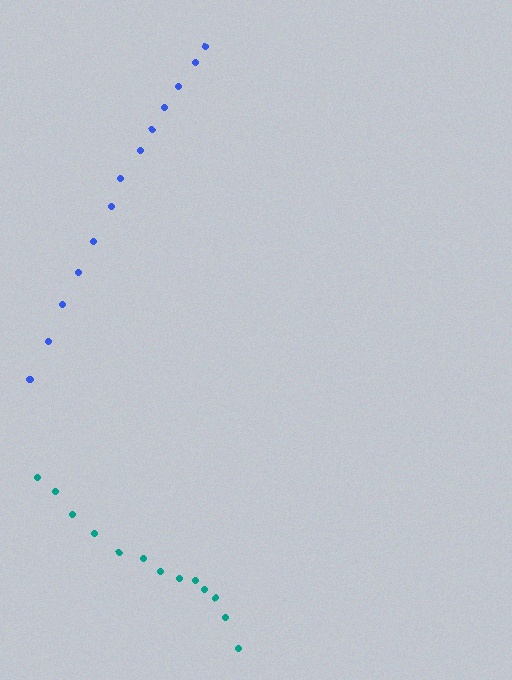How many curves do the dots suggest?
There are 2 distinct paths.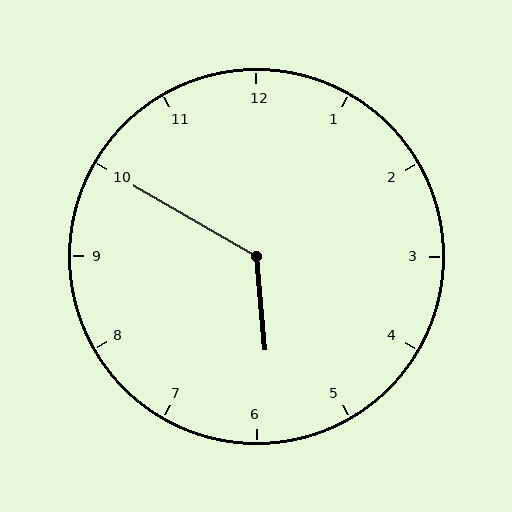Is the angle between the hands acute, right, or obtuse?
It is obtuse.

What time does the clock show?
5:50.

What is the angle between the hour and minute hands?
Approximately 125 degrees.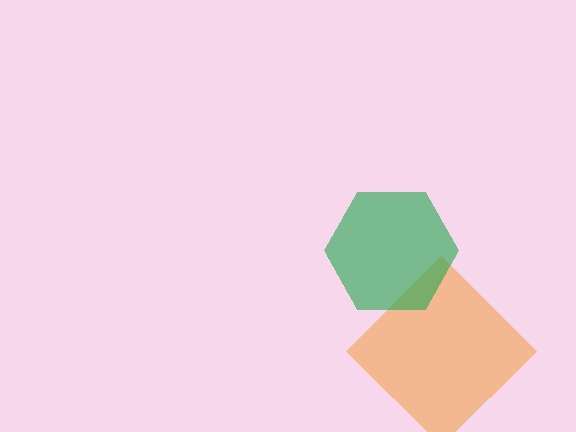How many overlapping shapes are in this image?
There are 2 overlapping shapes in the image.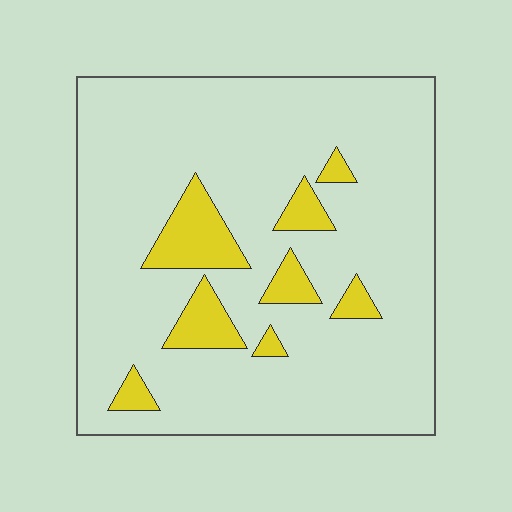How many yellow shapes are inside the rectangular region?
8.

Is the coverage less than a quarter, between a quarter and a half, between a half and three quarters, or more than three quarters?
Less than a quarter.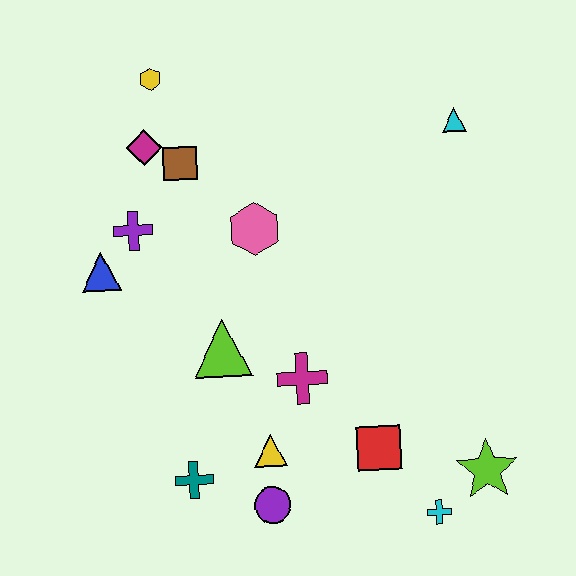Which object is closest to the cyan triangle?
The pink hexagon is closest to the cyan triangle.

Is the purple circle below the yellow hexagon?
Yes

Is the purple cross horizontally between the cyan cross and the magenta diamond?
No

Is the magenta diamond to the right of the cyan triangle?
No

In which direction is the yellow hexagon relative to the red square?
The yellow hexagon is above the red square.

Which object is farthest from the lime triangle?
The cyan triangle is farthest from the lime triangle.